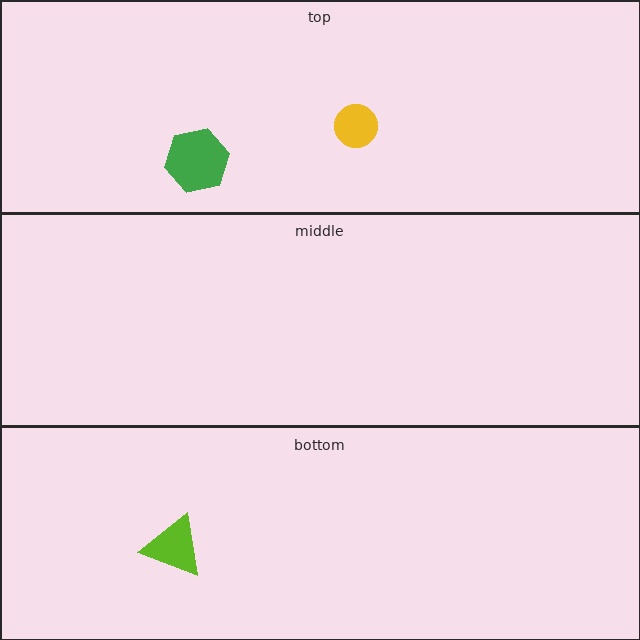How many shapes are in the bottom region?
1.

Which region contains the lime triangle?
The bottom region.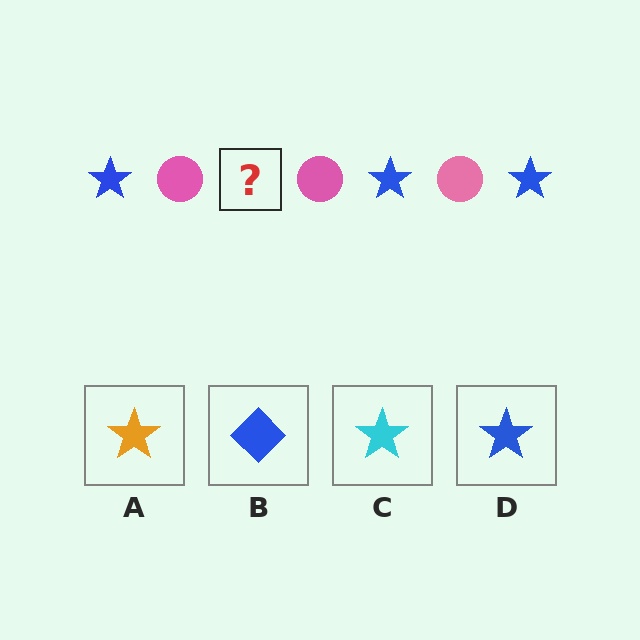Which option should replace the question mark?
Option D.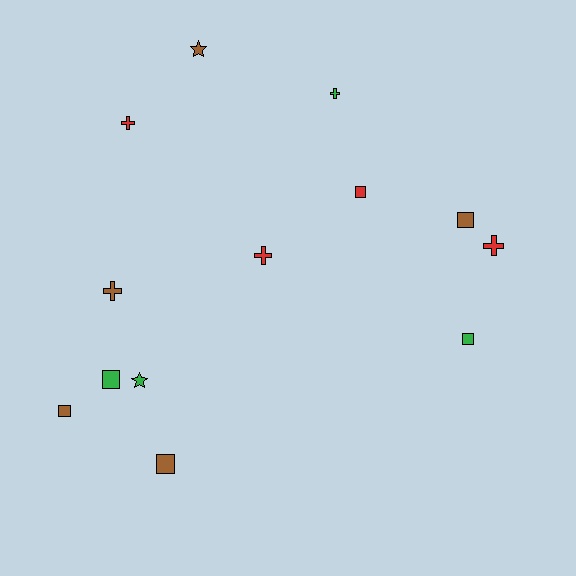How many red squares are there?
There is 1 red square.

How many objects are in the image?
There are 13 objects.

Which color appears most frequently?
Brown, with 5 objects.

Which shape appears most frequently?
Square, with 6 objects.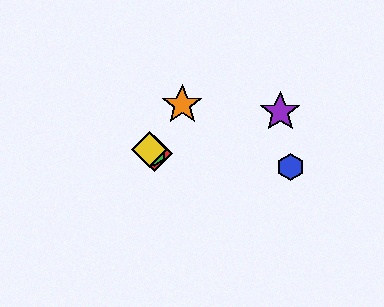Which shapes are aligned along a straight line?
The red diamond, the green hexagon, the yellow diamond are aligned along a straight line.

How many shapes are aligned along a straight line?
3 shapes (the red diamond, the green hexagon, the yellow diamond) are aligned along a straight line.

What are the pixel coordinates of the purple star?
The purple star is at (280, 112).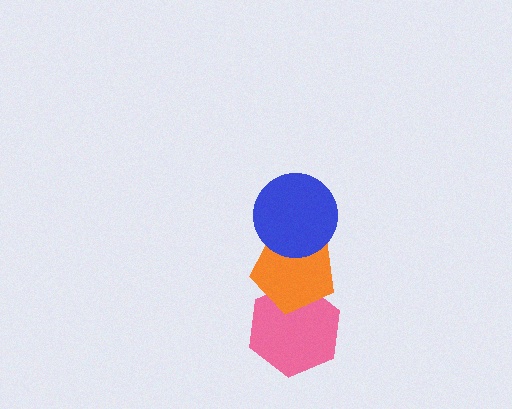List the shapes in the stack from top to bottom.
From top to bottom: the blue circle, the orange pentagon, the pink hexagon.